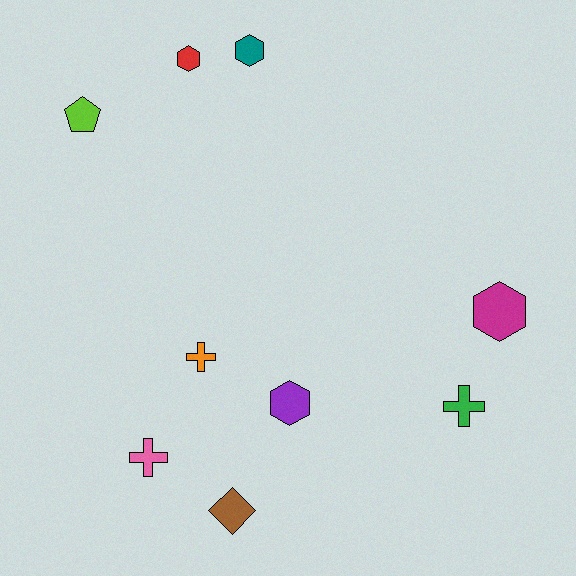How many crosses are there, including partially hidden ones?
There are 3 crosses.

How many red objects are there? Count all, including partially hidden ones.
There is 1 red object.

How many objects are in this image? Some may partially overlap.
There are 9 objects.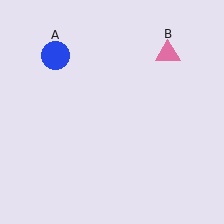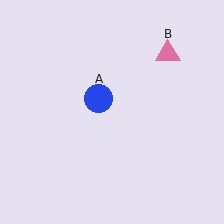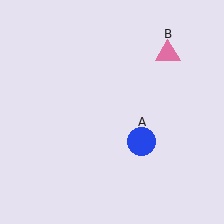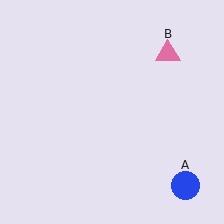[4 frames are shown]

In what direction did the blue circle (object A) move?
The blue circle (object A) moved down and to the right.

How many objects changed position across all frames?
1 object changed position: blue circle (object A).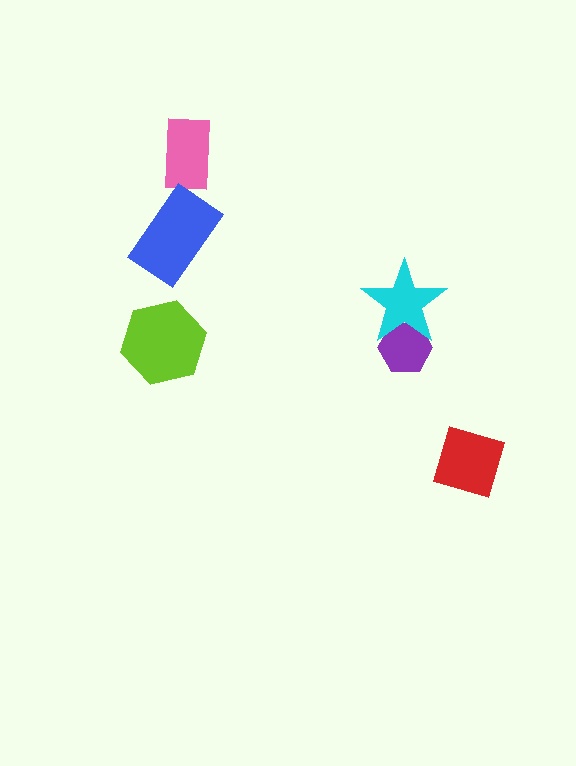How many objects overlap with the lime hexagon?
0 objects overlap with the lime hexagon.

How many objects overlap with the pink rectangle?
0 objects overlap with the pink rectangle.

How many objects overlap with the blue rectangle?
0 objects overlap with the blue rectangle.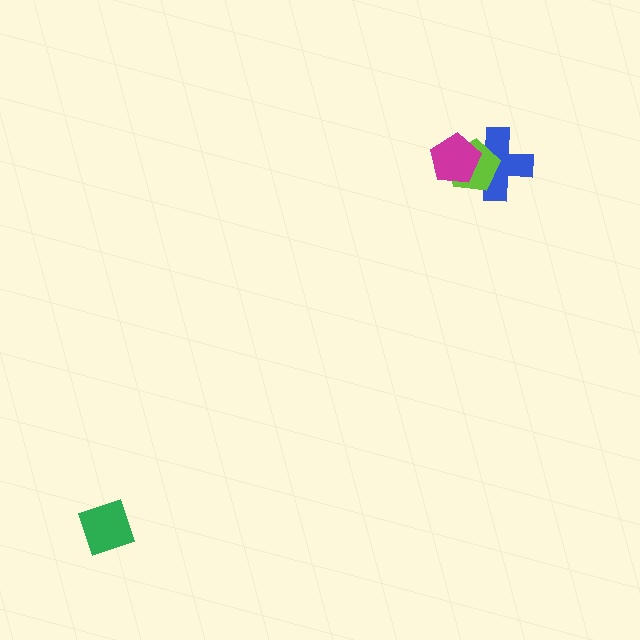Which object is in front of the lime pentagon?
The magenta pentagon is in front of the lime pentagon.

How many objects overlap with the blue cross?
2 objects overlap with the blue cross.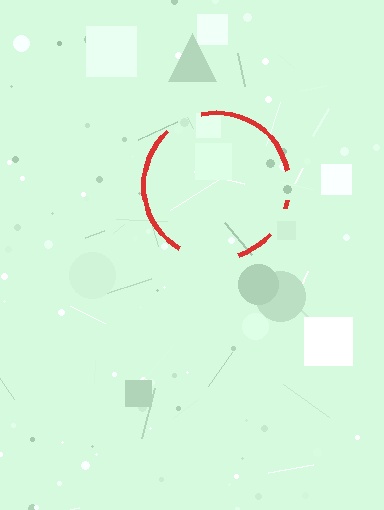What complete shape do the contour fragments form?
The contour fragments form a circle.